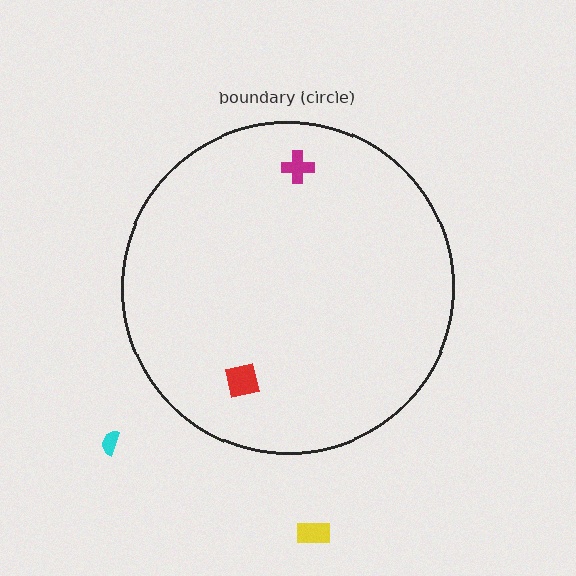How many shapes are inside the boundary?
2 inside, 2 outside.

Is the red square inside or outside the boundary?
Inside.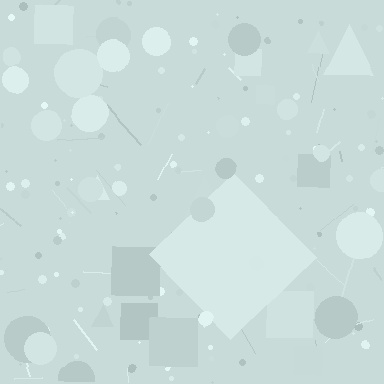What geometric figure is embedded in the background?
A diamond is embedded in the background.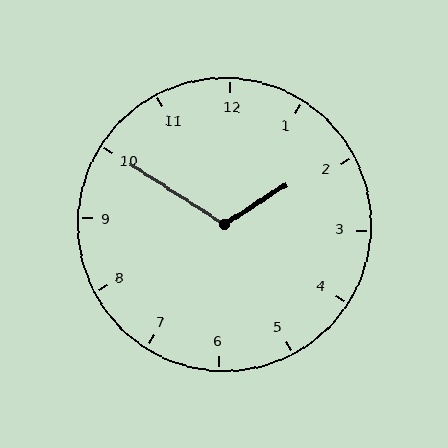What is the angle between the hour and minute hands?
Approximately 115 degrees.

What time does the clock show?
1:50.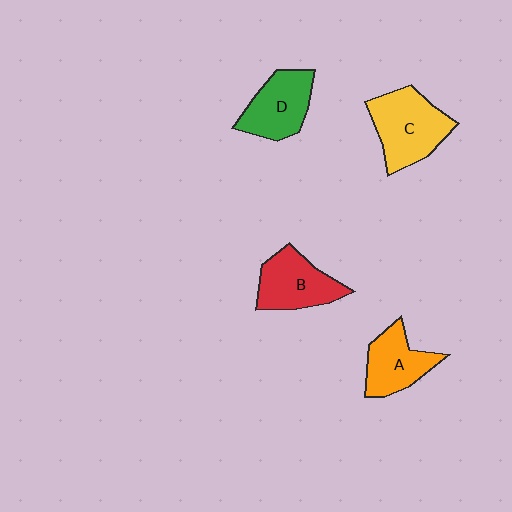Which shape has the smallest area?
Shape A (orange).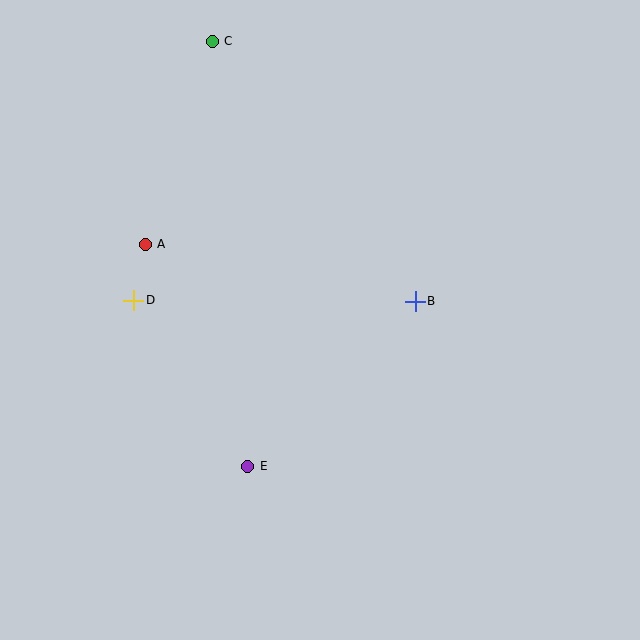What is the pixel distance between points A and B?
The distance between A and B is 276 pixels.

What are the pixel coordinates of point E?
Point E is at (248, 466).